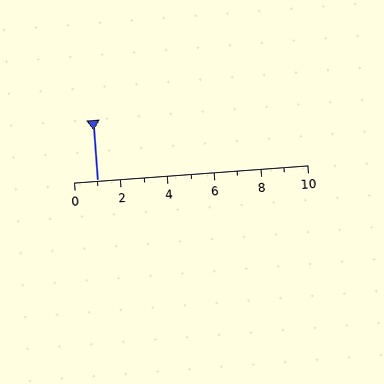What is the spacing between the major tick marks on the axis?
The major ticks are spaced 2 apart.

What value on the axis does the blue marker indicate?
The marker indicates approximately 1.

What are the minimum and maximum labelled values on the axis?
The axis runs from 0 to 10.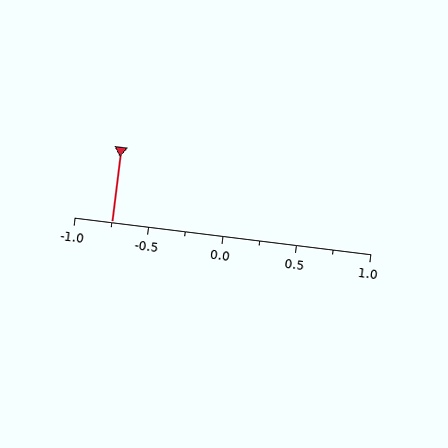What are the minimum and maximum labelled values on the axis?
The axis runs from -1.0 to 1.0.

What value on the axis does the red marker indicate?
The marker indicates approximately -0.75.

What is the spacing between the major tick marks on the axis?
The major ticks are spaced 0.5 apart.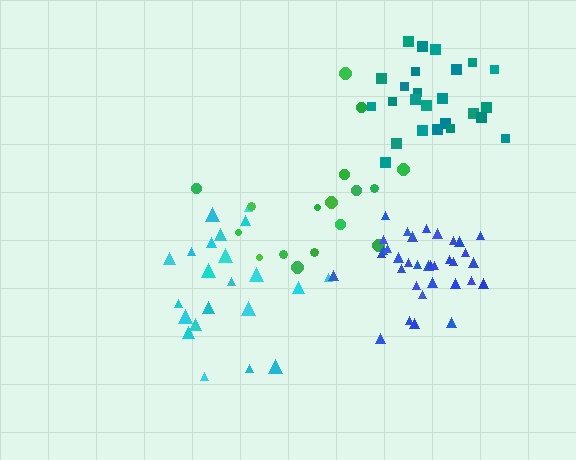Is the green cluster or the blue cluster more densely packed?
Blue.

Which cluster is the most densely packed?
Blue.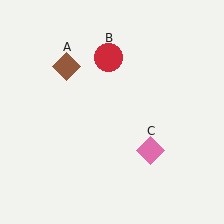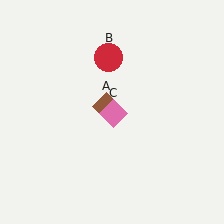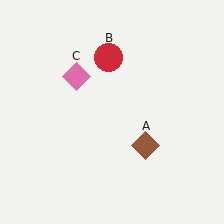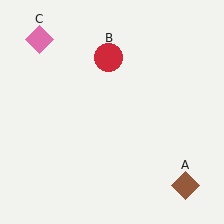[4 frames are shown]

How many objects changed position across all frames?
2 objects changed position: brown diamond (object A), pink diamond (object C).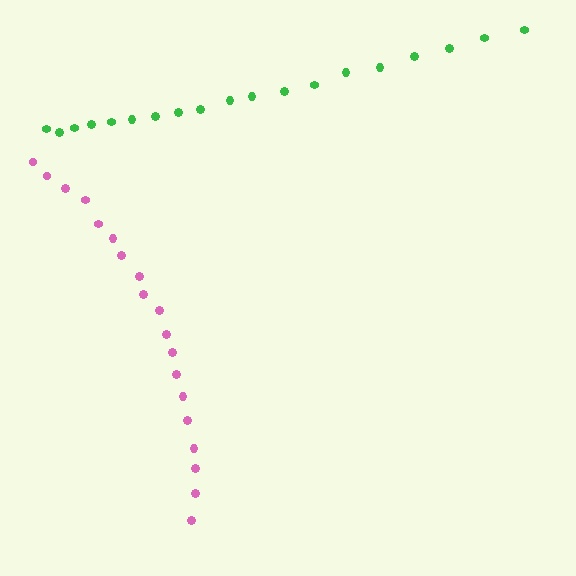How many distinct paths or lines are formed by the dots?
There are 2 distinct paths.